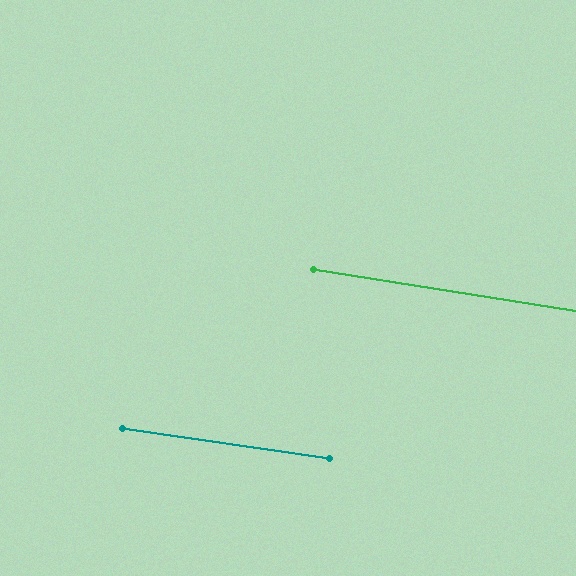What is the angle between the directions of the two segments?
Approximately 1 degree.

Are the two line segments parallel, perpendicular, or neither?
Parallel — their directions differ by only 0.5°.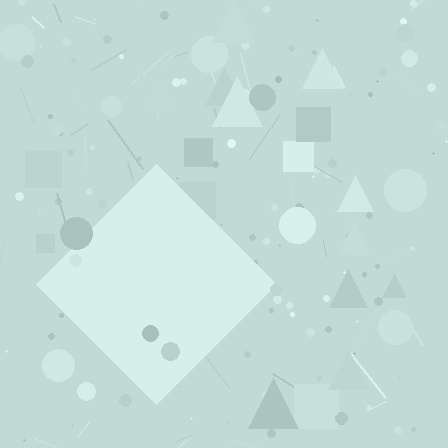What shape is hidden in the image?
A diamond is hidden in the image.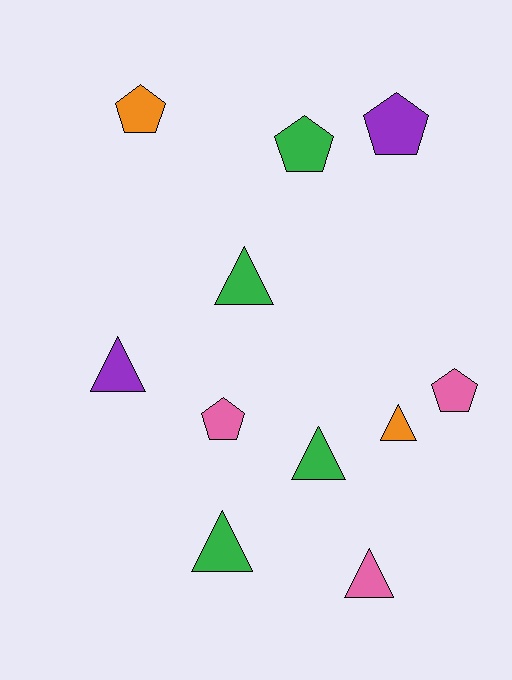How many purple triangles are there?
There is 1 purple triangle.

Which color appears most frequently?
Green, with 4 objects.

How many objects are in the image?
There are 11 objects.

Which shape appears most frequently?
Triangle, with 6 objects.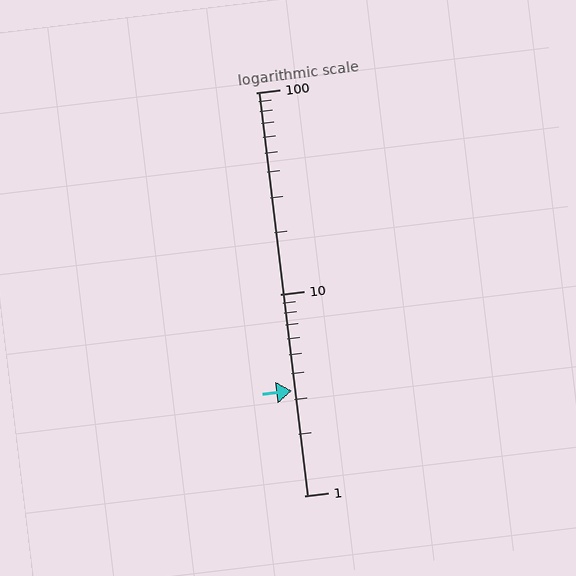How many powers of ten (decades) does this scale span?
The scale spans 2 decades, from 1 to 100.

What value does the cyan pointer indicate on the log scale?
The pointer indicates approximately 3.3.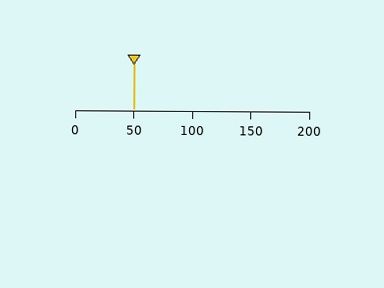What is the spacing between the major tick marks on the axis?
The major ticks are spaced 50 apart.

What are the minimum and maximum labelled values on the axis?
The axis runs from 0 to 200.